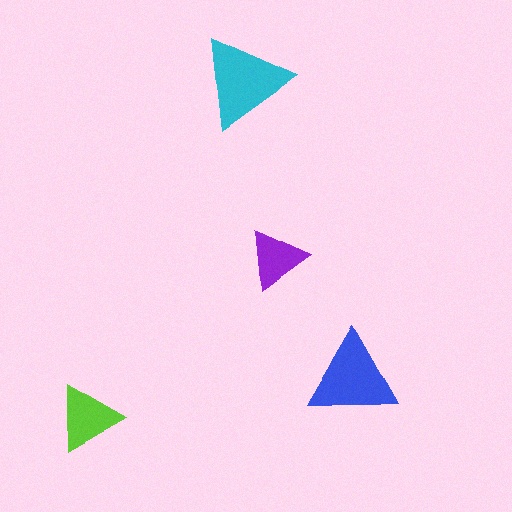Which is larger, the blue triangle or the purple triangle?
The blue one.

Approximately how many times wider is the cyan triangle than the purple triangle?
About 1.5 times wider.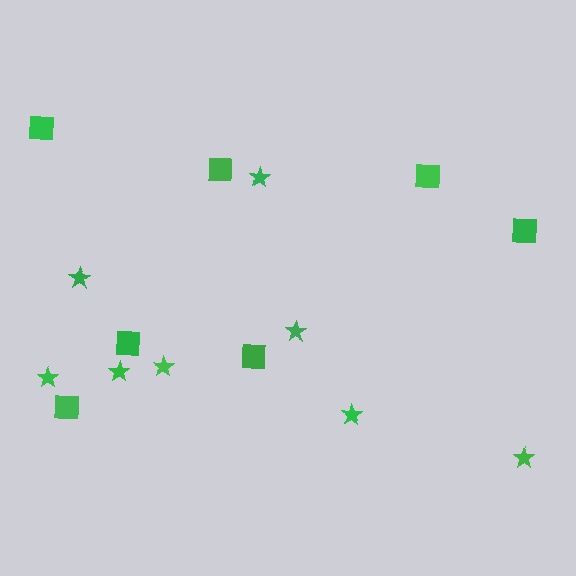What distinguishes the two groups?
There are 2 groups: one group of stars (8) and one group of squares (7).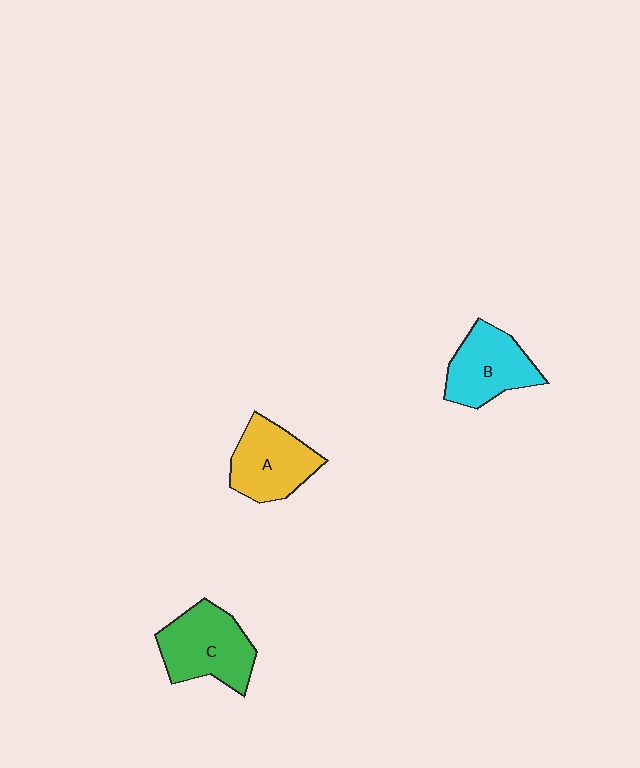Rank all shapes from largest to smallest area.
From largest to smallest: C (green), A (yellow), B (cyan).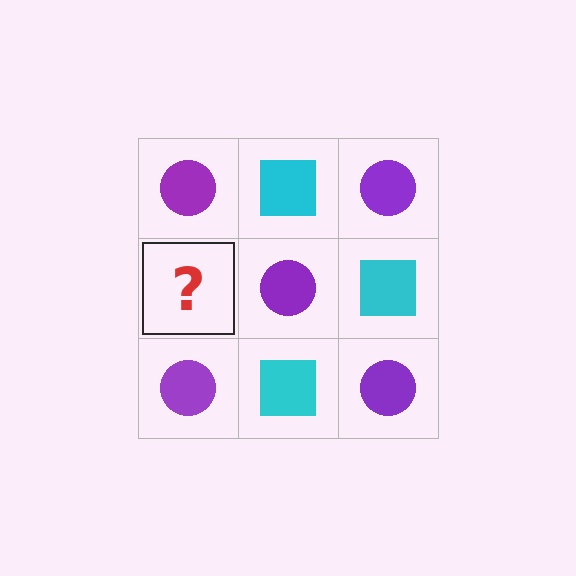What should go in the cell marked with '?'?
The missing cell should contain a cyan square.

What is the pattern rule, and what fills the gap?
The rule is that it alternates purple circle and cyan square in a checkerboard pattern. The gap should be filled with a cyan square.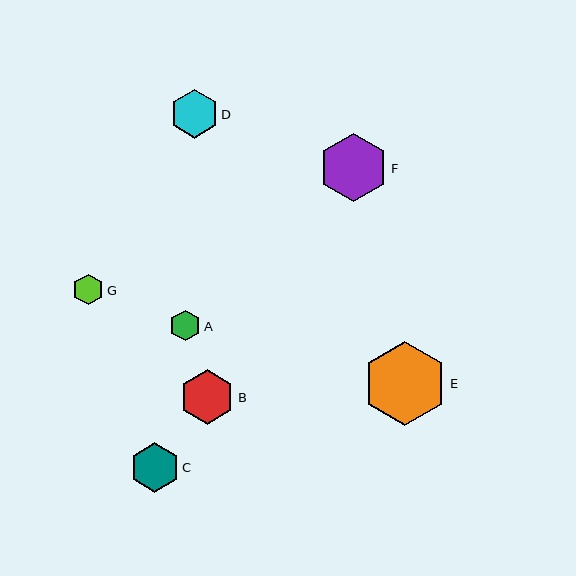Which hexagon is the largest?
Hexagon E is the largest with a size of approximately 83 pixels.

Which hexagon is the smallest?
Hexagon A is the smallest with a size of approximately 31 pixels.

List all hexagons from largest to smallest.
From largest to smallest: E, F, B, C, D, G, A.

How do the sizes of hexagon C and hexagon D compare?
Hexagon C and hexagon D are approximately the same size.